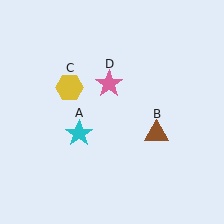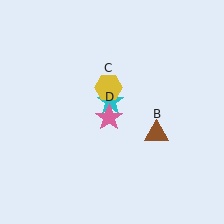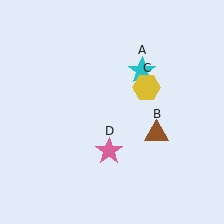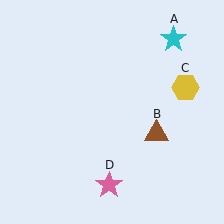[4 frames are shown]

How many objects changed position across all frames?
3 objects changed position: cyan star (object A), yellow hexagon (object C), pink star (object D).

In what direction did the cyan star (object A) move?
The cyan star (object A) moved up and to the right.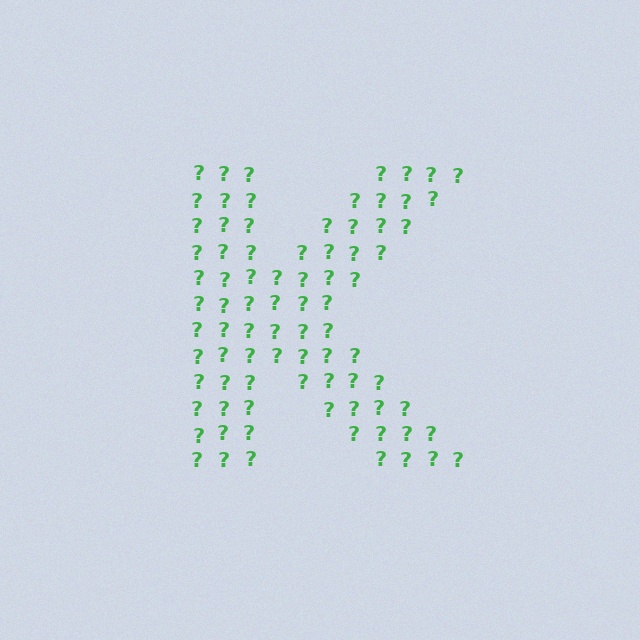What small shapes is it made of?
It is made of small question marks.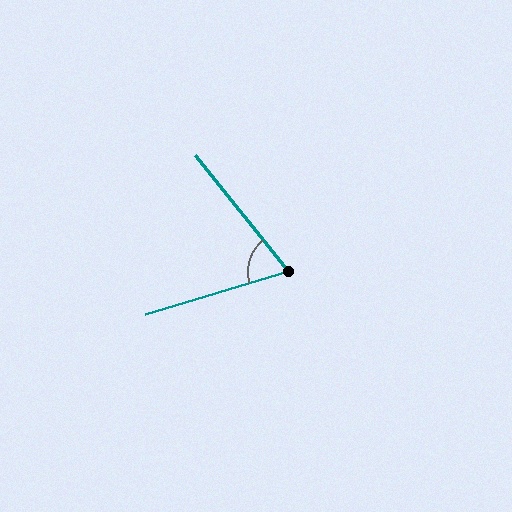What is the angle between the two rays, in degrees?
Approximately 68 degrees.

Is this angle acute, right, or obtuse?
It is acute.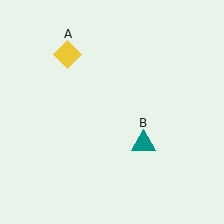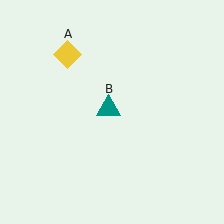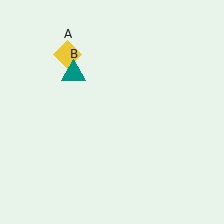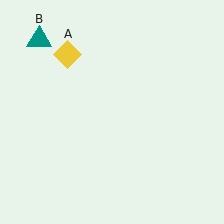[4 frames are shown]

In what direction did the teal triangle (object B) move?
The teal triangle (object B) moved up and to the left.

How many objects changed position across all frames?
1 object changed position: teal triangle (object B).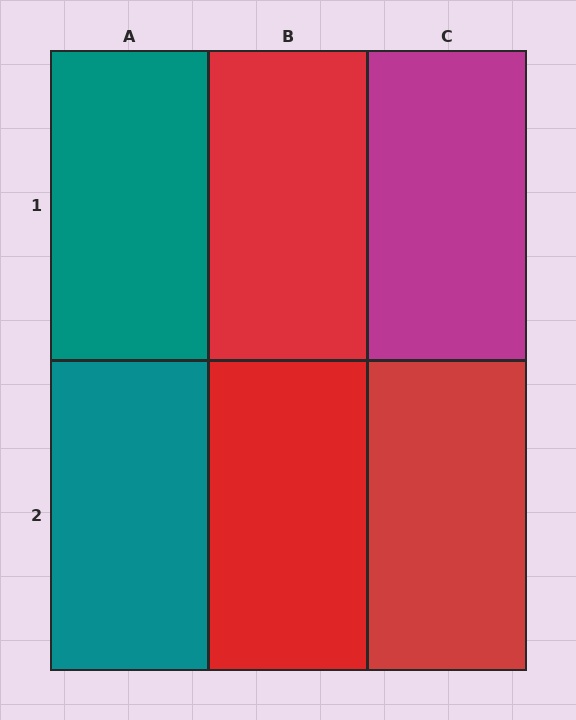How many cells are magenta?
1 cell is magenta.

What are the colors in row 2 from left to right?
Teal, red, red.